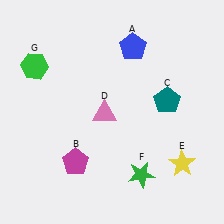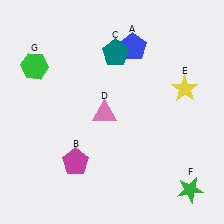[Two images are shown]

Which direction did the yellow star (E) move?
The yellow star (E) moved up.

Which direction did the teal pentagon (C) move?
The teal pentagon (C) moved left.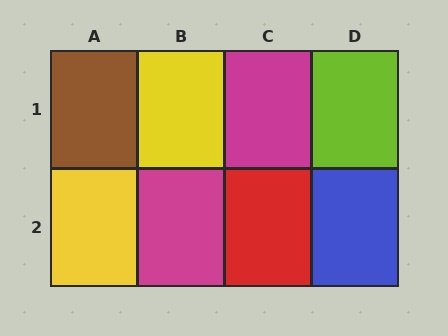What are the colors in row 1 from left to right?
Brown, yellow, magenta, lime.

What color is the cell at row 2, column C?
Red.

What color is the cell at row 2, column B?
Magenta.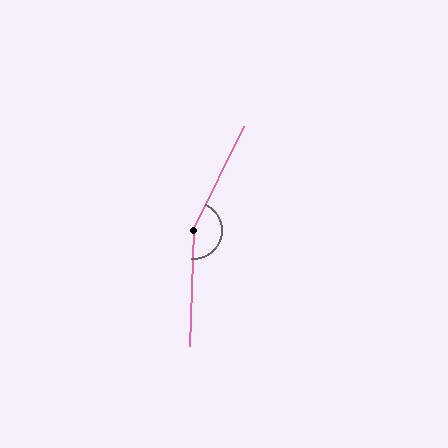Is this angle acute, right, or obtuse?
It is obtuse.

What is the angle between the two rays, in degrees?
Approximately 155 degrees.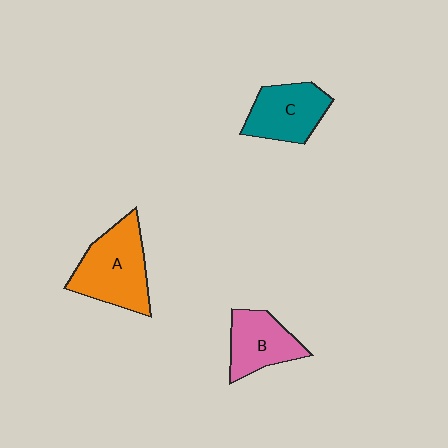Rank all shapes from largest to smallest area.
From largest to smallest: A (orange), C (teal), B (pink).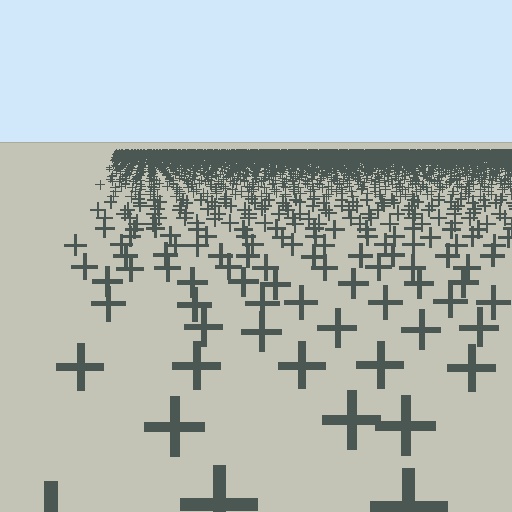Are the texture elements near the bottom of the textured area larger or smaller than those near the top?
Larger. Near the bottom, elements are closer to the viewer and appear at a bigger on-screen size.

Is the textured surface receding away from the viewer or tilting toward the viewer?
The surface is receding away from the viewer. Texture elements get smaller and denser toward the top.